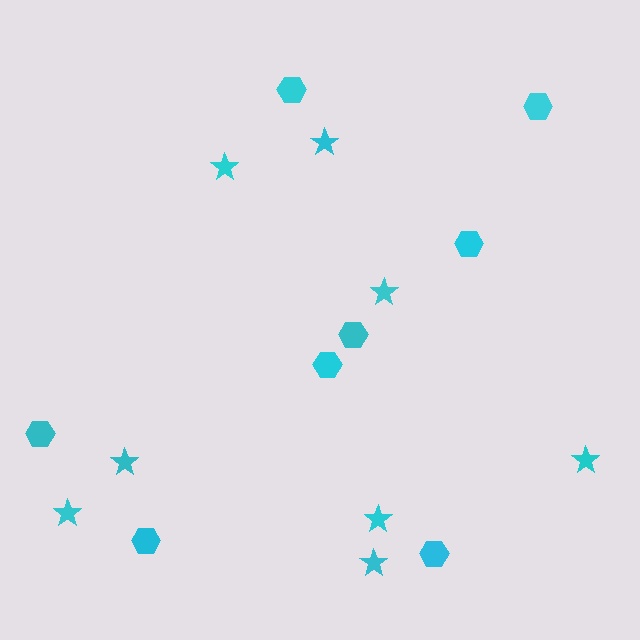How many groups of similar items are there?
There are 2 groups: one group of hexagons (8) and one group of stars (8).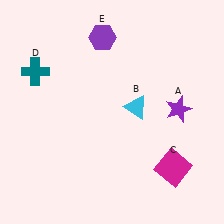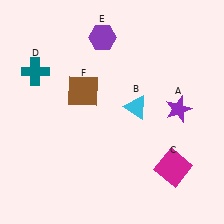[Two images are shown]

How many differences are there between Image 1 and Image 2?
There is 1 difference between the two images.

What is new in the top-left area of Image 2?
A brown square (F) was added in the top-left area of Image 2.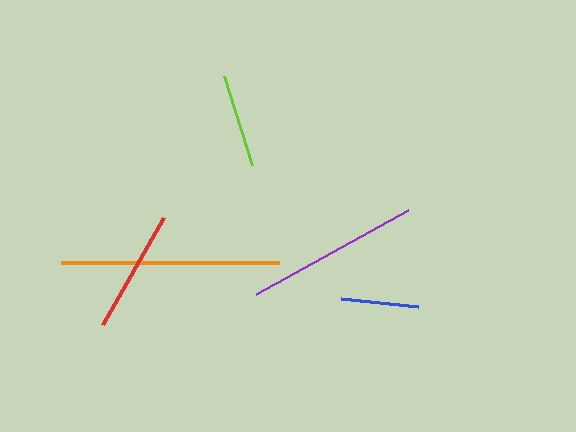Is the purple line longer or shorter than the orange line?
The orange line is longer than the purple line.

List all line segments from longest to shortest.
From longest to shortest: orange, purple, red, lime, blue.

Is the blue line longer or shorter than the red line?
The red line is longer than the blue line.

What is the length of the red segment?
The red segment is approximately 123 pixels long.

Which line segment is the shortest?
The blue line is the shortest at approximately 77 pixels.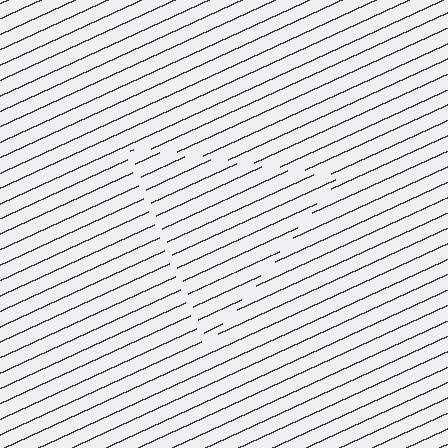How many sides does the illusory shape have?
3 sides — the line-ends trace a triangle.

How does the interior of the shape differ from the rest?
The interior of the shape contains the same grating, shifted by half a period — the contour is defined by the phase discontinuity where line-ends from the inner and outer gratings abut.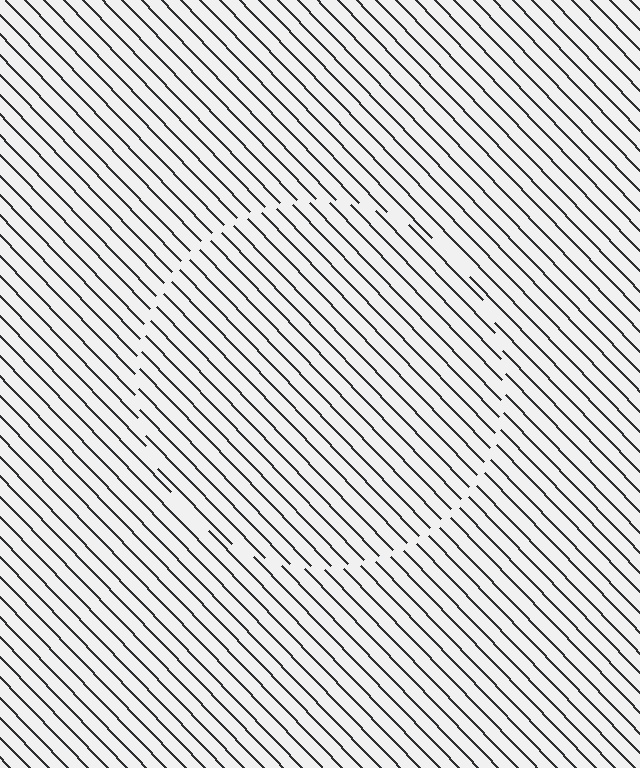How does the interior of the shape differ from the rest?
The interior of the shape contains the same grating, shifted by half a period — the contour is defined by the phase discontinuity where line-ends from the inner and outer gratings abut.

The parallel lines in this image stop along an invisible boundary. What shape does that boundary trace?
An illusory circle. The interior of the shape contains the same grating, shifted by half a period — the contour is defined by the phase discontinuity where line-ends from the inner and outer gratings abut.